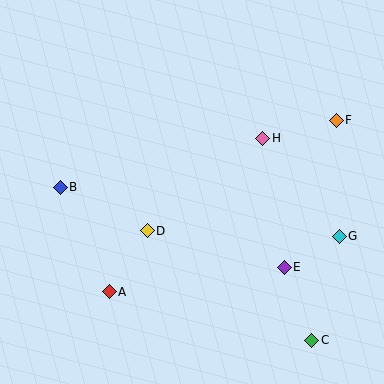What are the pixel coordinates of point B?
Point B is at (60, 187).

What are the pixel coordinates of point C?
Point C is at (312, 340).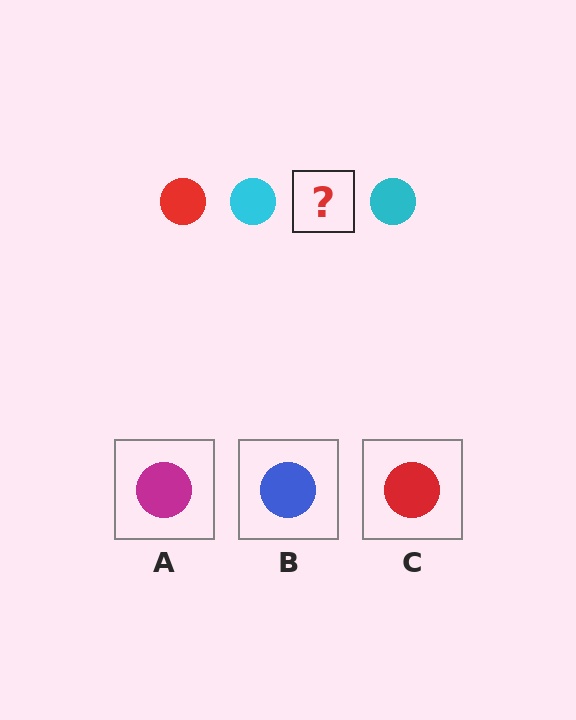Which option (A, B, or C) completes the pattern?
C.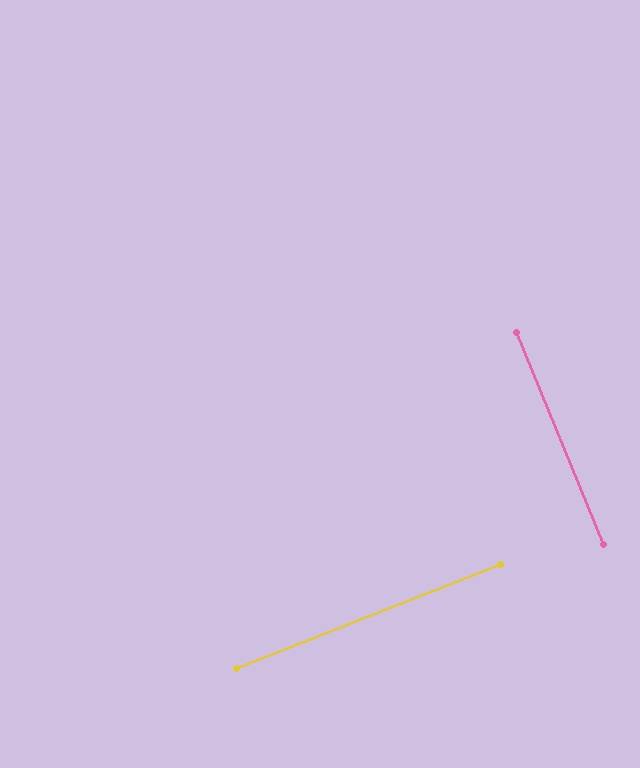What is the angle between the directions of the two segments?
Approximately 89 degrees.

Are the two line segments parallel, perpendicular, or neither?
Perpendicular — they meet at approximately 89°.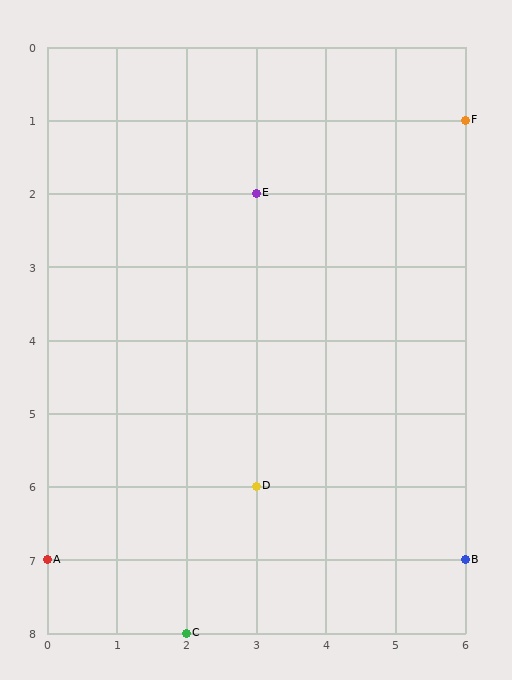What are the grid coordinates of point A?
Point A is at grid coordinates (0, 7).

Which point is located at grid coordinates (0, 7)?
Point A is at (0, 7).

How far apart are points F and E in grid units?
Points F and E are 3 columns and 1 row apart (about 3.2 grid units diagonally).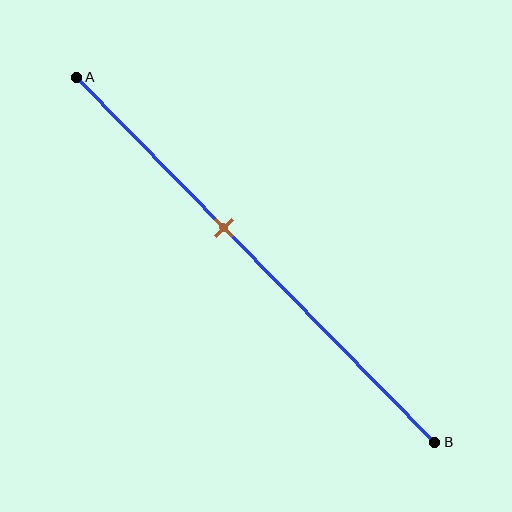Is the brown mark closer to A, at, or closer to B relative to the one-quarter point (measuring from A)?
The brown mark is closer to point B than the one-quarter point of segment AB.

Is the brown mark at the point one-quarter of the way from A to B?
No, the mark is at about 40% from A, not at the 25% one-quarter point.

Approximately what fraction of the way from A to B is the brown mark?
The brown mark is approximately 40% of the way from A to B.